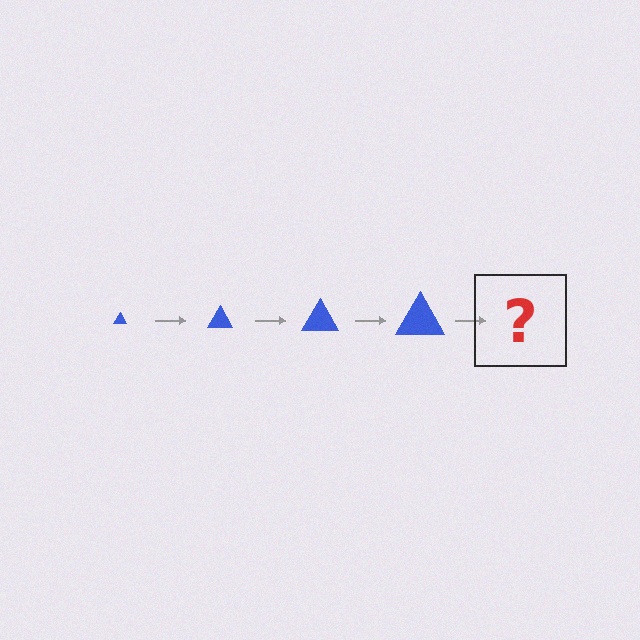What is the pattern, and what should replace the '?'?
The pattern is that the triangle gets progressively larger each step. The '?' should be a blue triangle, larger than the previous one.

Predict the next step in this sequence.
The next step is a blue triangle, larger than the previous one.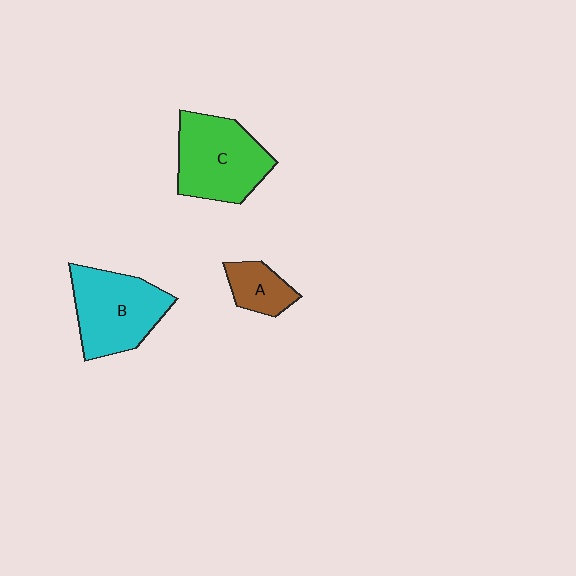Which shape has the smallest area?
Shape A (brown).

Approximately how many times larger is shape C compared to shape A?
Approximately 2.4 times.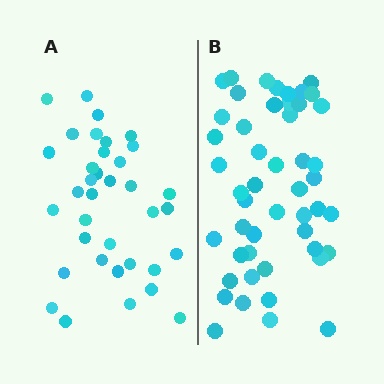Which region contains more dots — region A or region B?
Region B (the right region) has more dots.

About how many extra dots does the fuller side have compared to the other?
Region B has approximately 15 more dots than region A.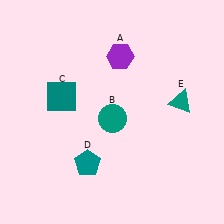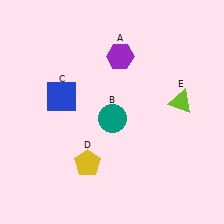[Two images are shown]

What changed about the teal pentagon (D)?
In Image 1, D is teal. In Image 2, it changed to yellow.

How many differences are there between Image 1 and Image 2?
There are 3 differences between the two images.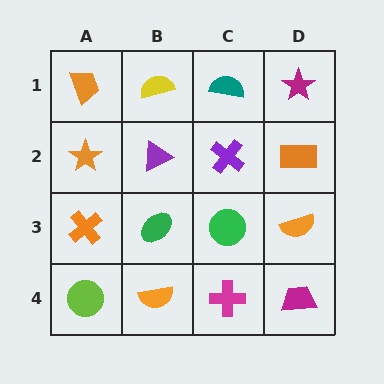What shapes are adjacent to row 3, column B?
A purple triangle (row 2, column B), an orange semicircle (row 4, column B), an orange cross (row 3, column A), a green circle (row 3, column C).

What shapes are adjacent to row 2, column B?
A yellow semicircle (row 1, column B), a green ellipse (row 3, column B), an orange star (row 2, column A), a purple cross (row 2, column C).